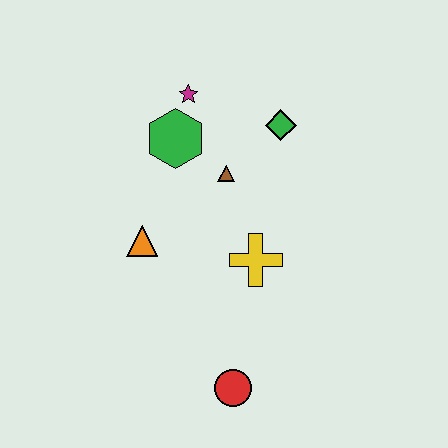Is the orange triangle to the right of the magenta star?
No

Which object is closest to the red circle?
The yellow cross is closest to the red circle.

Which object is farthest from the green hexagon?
The red circle is farthest from the green hexagon.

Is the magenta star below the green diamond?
No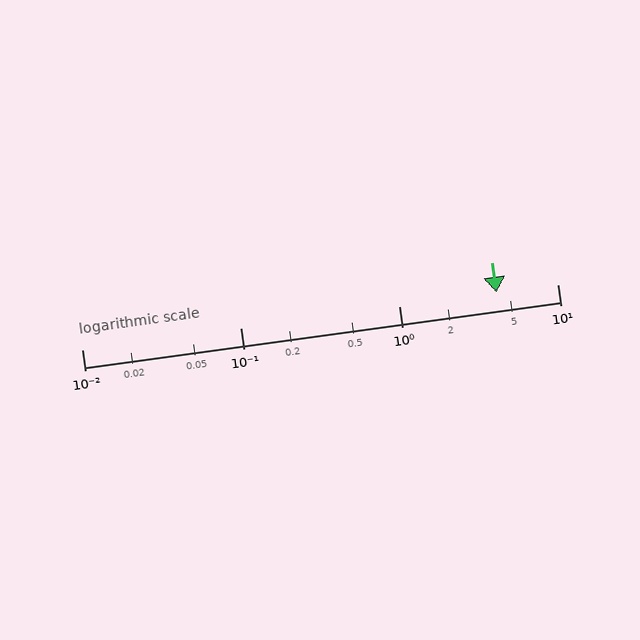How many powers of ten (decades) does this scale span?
The scale spans 3 decades, from 0.01 to 10.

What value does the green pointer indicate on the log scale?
The pointer indicates approximately 4.1.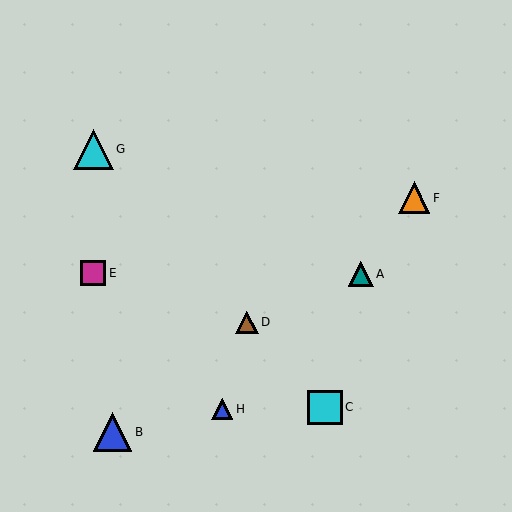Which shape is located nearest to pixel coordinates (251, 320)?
The brown triangle (labeled D) at (247, 322) is nearest to that location.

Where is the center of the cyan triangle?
The center of the cyan triangle is at (94, 149).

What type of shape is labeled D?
Shape D is a brown triangle.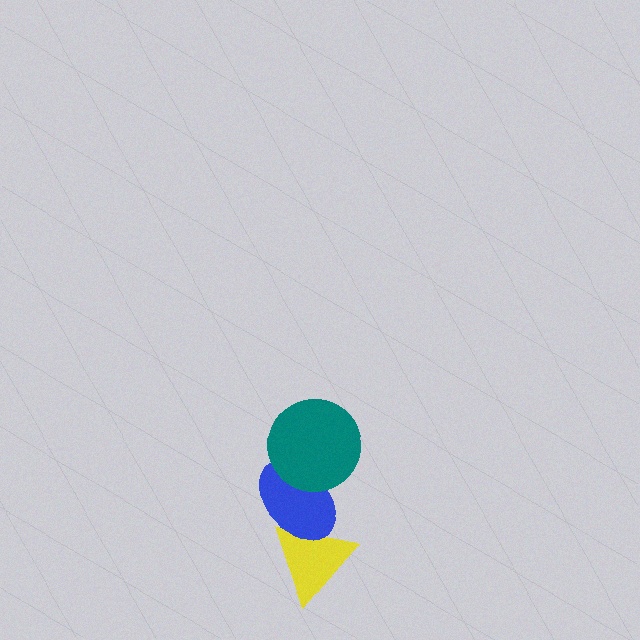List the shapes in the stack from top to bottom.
From top to bottom: the teal circle, the blue ellipse, the yellow triangle.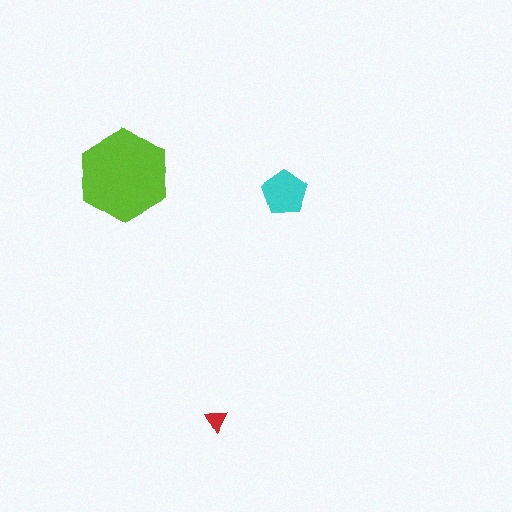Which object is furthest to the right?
The cyan pentagon is rightmost.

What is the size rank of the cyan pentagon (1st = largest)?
2nd.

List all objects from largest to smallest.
The lime hexagon, the cyan pentagon, the red triangle.